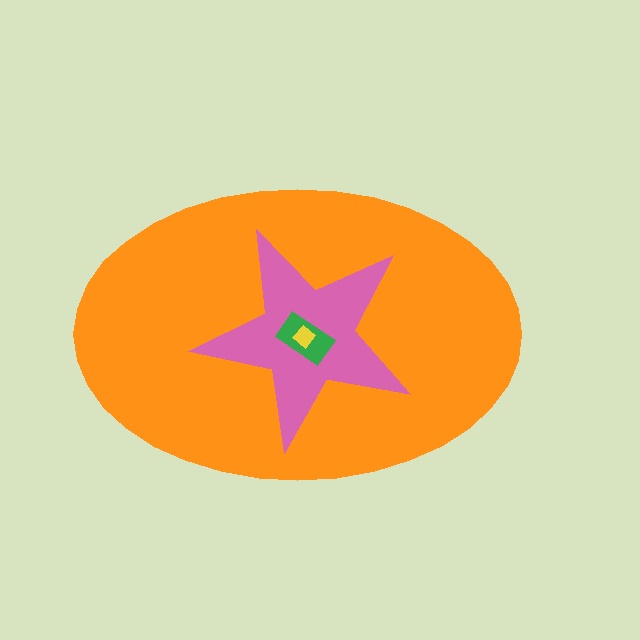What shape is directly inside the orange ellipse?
The pink star.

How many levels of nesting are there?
4.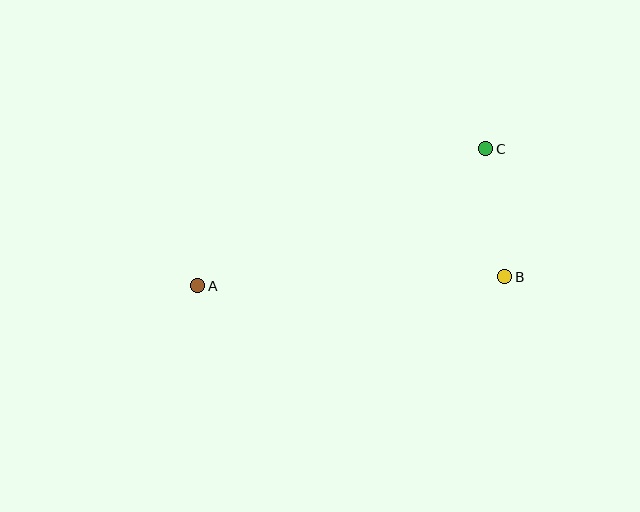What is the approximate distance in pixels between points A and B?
The distance between A and B is approximately 307 pixels.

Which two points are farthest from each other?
Points A and C are farthest from each other.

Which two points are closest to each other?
Points B and C are closest to each other.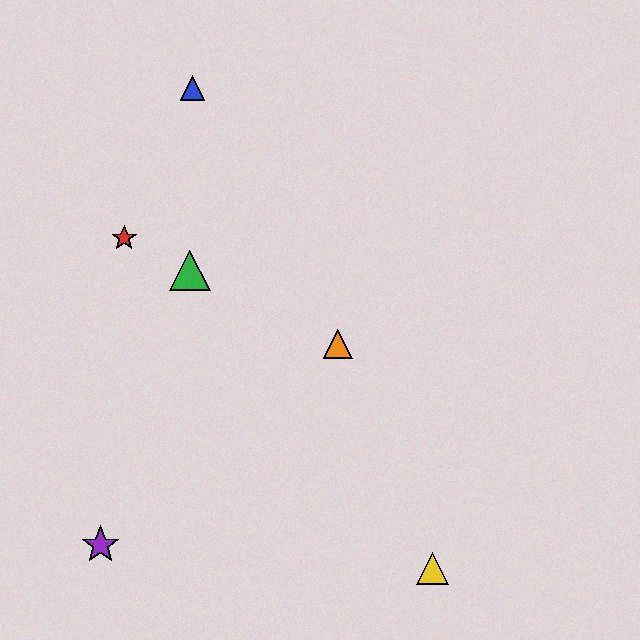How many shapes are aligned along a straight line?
3 shapes (the red star, the green triangle, the orange triangle) are aligned along a straight line.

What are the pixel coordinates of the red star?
The red star is at (124, 238).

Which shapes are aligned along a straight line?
The red star, the green triangle, the orange triangle are aligned along a straight line.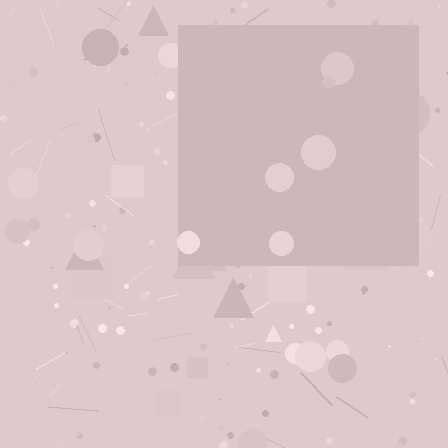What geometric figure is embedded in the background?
A square is embedded in the background.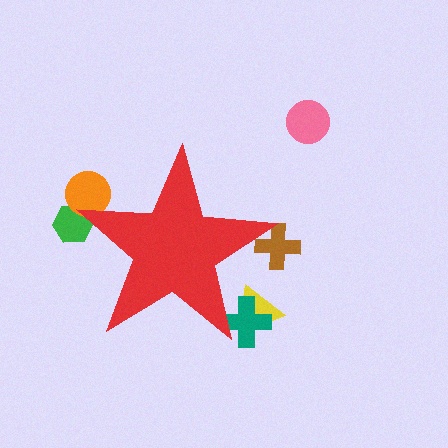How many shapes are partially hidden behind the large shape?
5 shapes are partially hidden.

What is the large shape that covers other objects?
A red star.